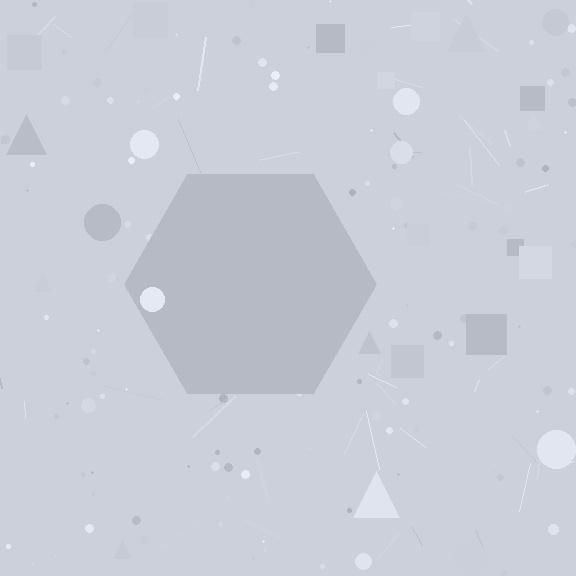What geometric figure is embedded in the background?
A hexagon is embedded in the background.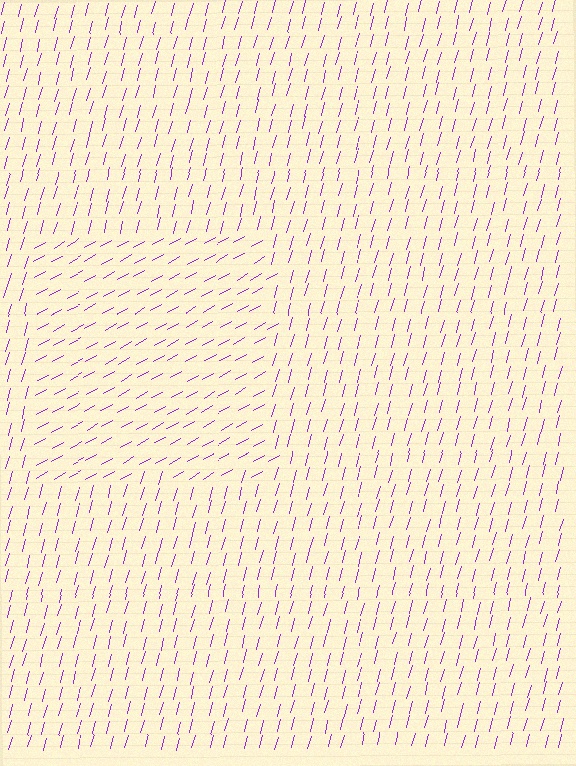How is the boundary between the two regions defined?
The boundary is defined purely by a change in line orientation (approximately 45 degrees difference). All lines are the same color and thickness.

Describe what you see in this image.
The image is filled with small purple line segments. A rectangle region in the image has lines oriented differently from the surrounding lines, creating a visible texture boundary.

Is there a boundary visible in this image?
Yes, there is a texture boundary formed by a change in line orientation.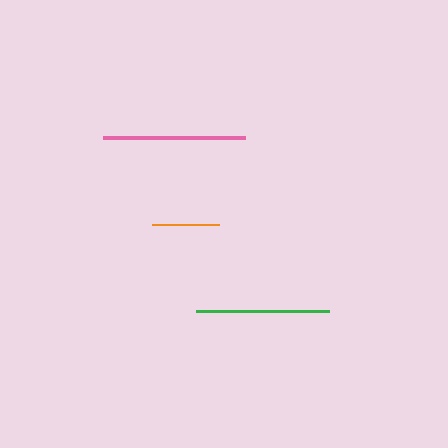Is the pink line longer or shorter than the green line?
The pink line is longer than the green line.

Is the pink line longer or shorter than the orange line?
The pink line is longer than the orange line.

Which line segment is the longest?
The pink line is the longest at approximately 143 pixels.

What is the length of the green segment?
The green segment is approximately 133 pixels long.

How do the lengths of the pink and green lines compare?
The pink and green lines are approximately the same length.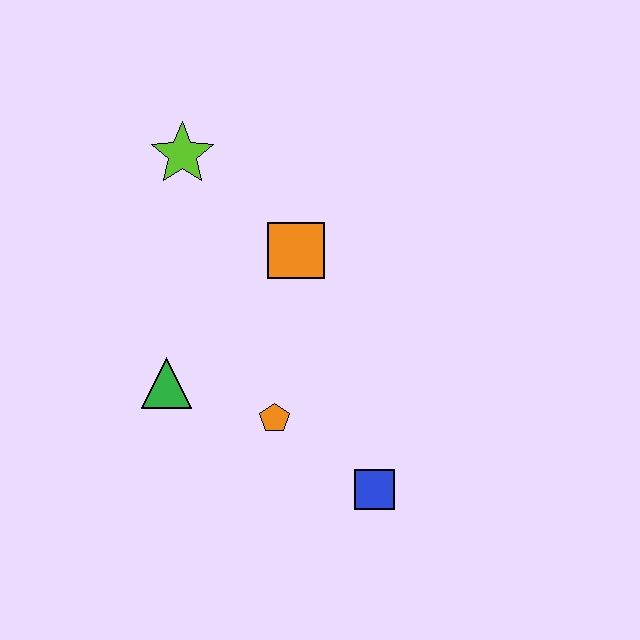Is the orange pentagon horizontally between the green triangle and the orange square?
Yes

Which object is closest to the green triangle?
The orange pentagon is closest to the green triangle.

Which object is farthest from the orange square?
The blue square is farthest from the orange square.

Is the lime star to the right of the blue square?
No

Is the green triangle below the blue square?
No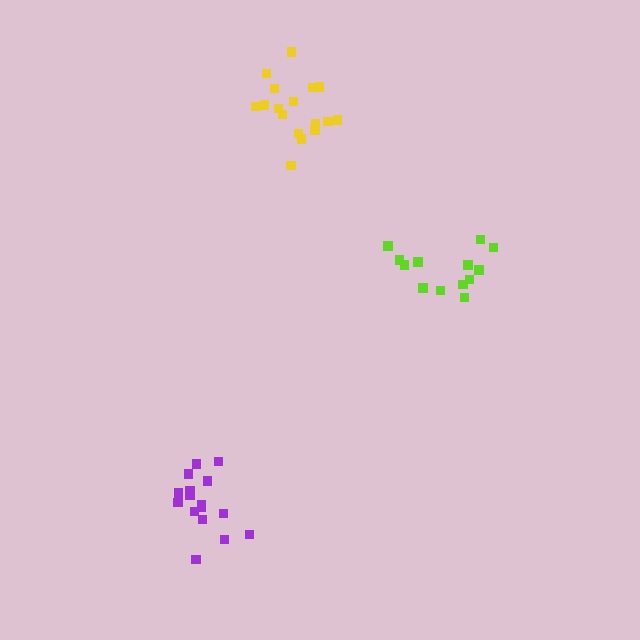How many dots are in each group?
Group 1: 17 dots, Group 2: 16 dots, Group 3: 13 dots (46 total).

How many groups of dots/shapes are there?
There are 3 groups.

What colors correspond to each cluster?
The clusters are colored: yellow, purple, lime.